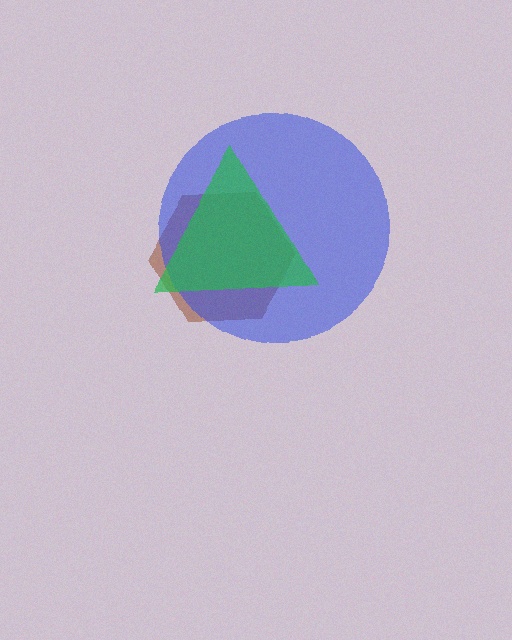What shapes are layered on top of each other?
The layered shapes are: a brown hexagon, a blue circle, a green triangle.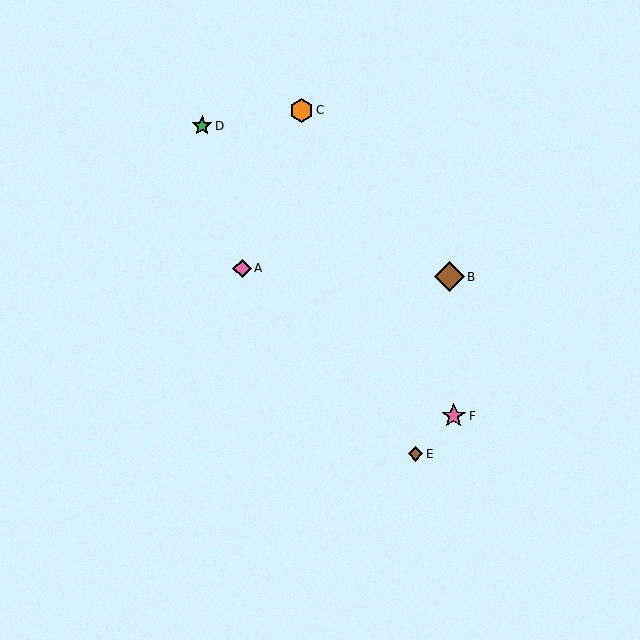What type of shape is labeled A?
Shape A is a pink diamond.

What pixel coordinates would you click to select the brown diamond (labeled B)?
Click at (450, 277) to select the brown diamond B.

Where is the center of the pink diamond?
The center of the pink diamond is at (242, 268).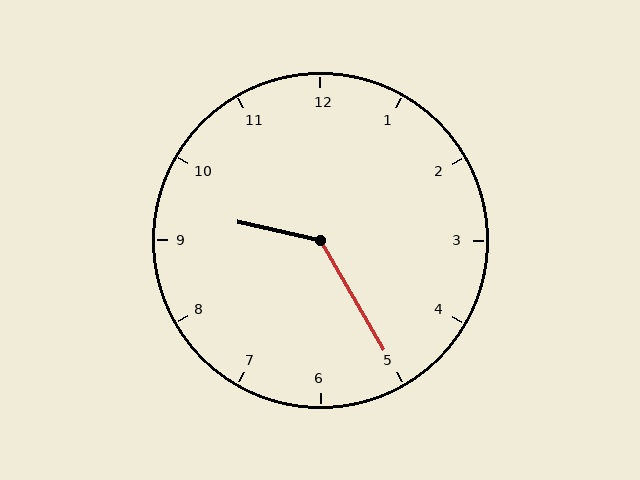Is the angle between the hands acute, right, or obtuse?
It is obtuse.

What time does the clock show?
9:25.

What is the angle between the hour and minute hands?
Approximately 132 degrees.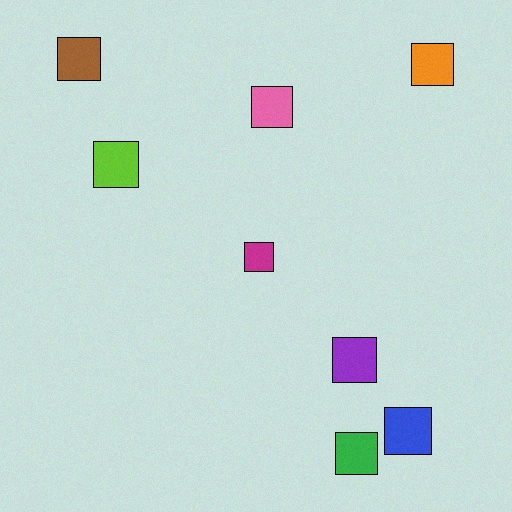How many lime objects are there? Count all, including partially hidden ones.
There is 1 lime object.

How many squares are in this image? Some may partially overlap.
There are 8 squares.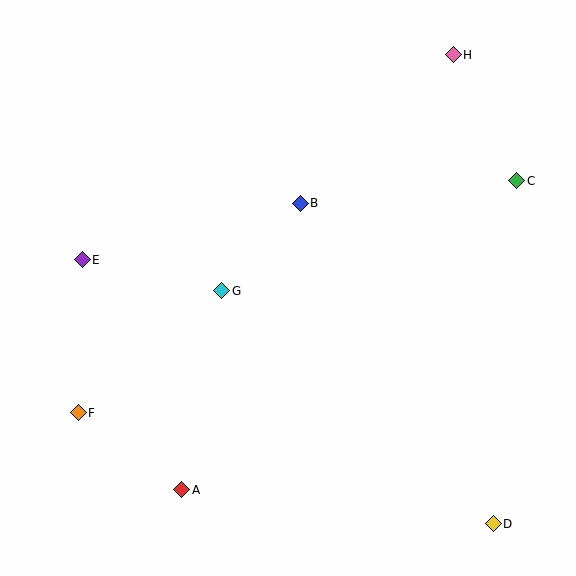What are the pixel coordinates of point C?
Point C is at (517, 181).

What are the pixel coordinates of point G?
Point G is at (222, 291).